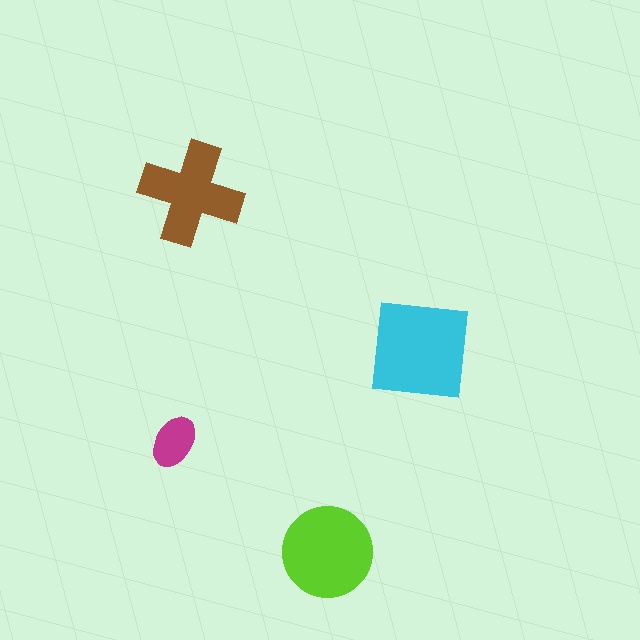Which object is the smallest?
The magenta ellipse.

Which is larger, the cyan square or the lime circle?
The cyan square.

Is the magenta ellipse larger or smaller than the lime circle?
Smaller.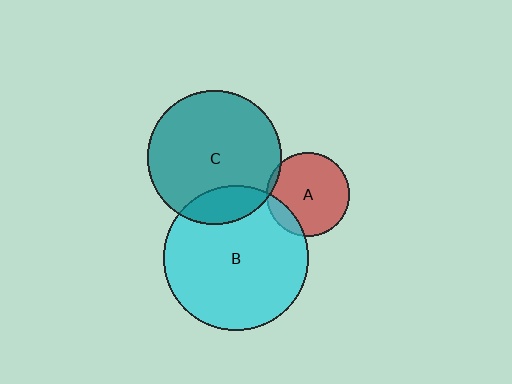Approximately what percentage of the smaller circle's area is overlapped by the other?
Approximately 5%.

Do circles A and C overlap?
Yes.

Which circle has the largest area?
Circle B (cyan).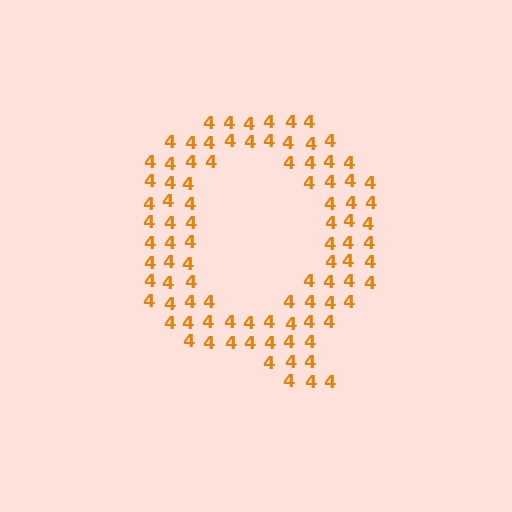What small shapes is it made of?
It is made of small digit 4's.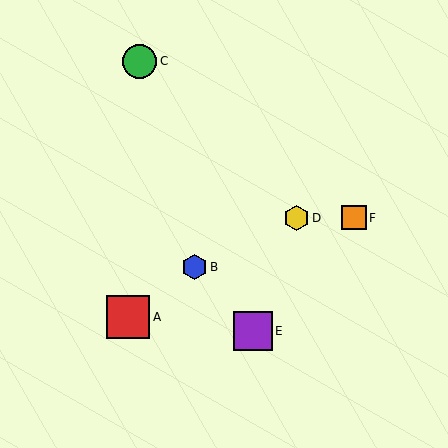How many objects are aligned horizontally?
2 objects (D, F) are aligned horizontally.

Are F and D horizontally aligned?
Yes, both are at y≈218.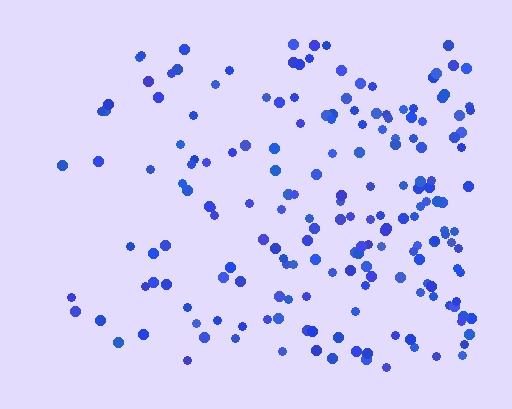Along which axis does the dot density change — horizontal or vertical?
Horizontal.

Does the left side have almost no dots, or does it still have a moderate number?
Still a moderate number, just noticeably fewer than the right.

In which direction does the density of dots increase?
From left to right, with the right side densest.